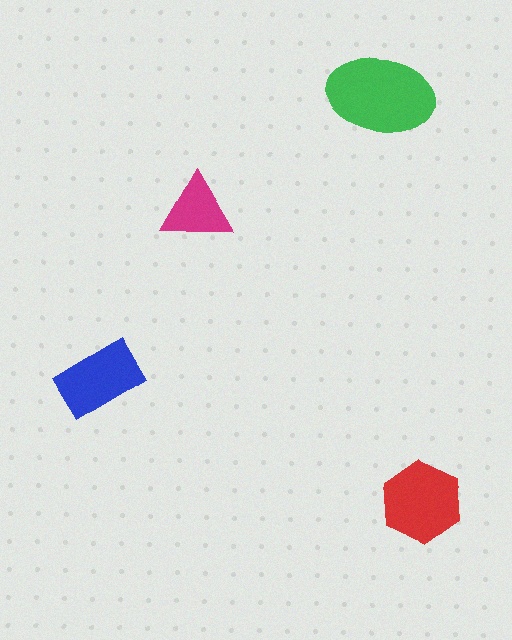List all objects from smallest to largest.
The magenta triangle, the blue rectangle, the red hexagon, the green ellipse.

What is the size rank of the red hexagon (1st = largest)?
2nd.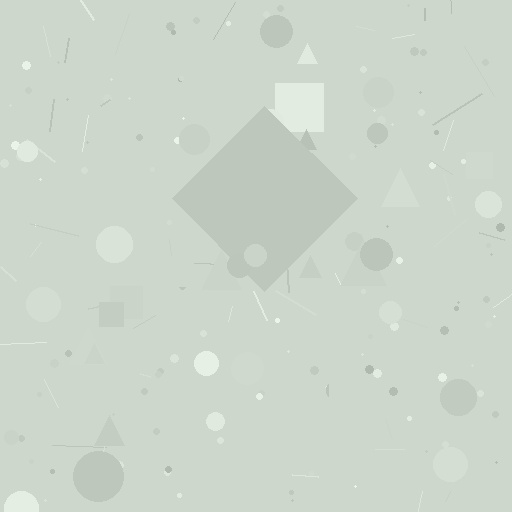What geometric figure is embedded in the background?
A diamond is embedded in the background.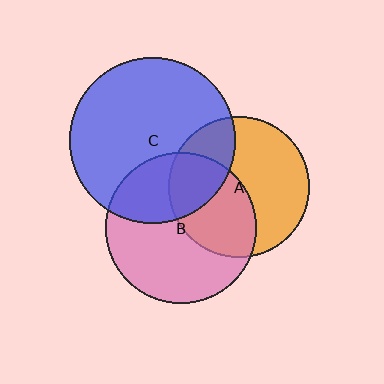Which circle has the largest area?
Circle C (blue).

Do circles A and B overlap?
Yes.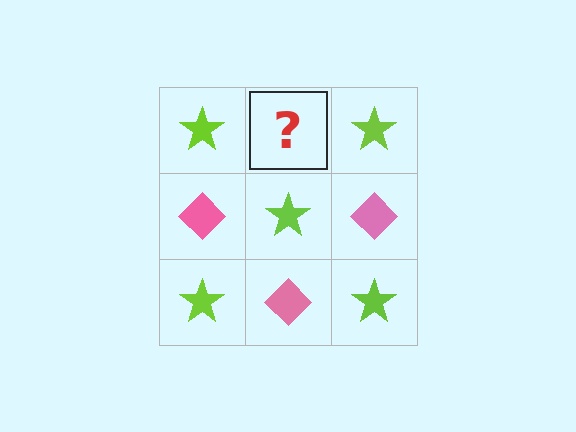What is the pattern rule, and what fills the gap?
The rule is that it alternates lime star and pink diamond in a checkerboard pattern. The gap should be filled with a pink diamond.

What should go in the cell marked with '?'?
The missing cell should contain a pink diamond.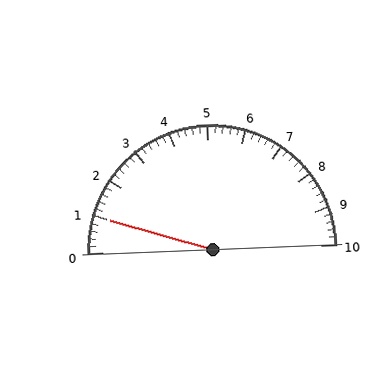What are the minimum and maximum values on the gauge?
The gauge ranges from 0 to 10.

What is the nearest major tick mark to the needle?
The nearest major tick mark is 1.